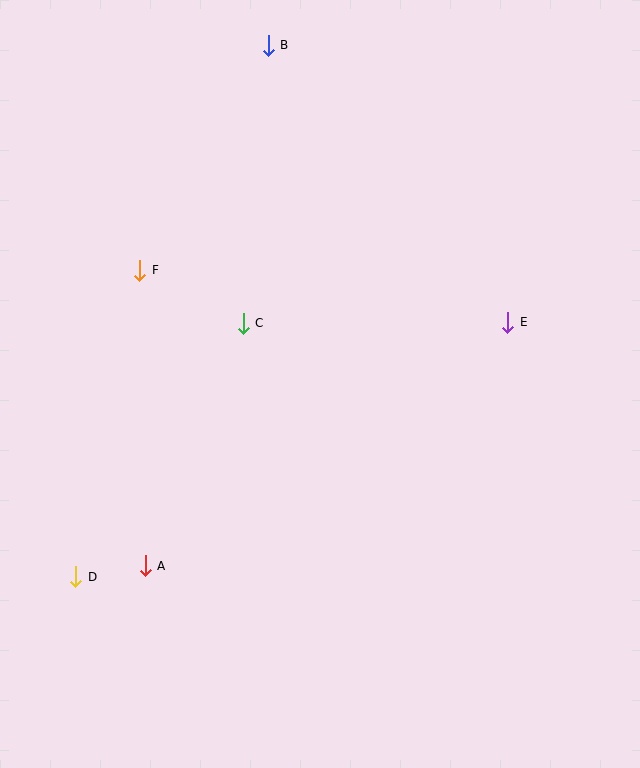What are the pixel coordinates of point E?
Point E is at (508, 322).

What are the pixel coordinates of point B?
Point B is at (268, 45).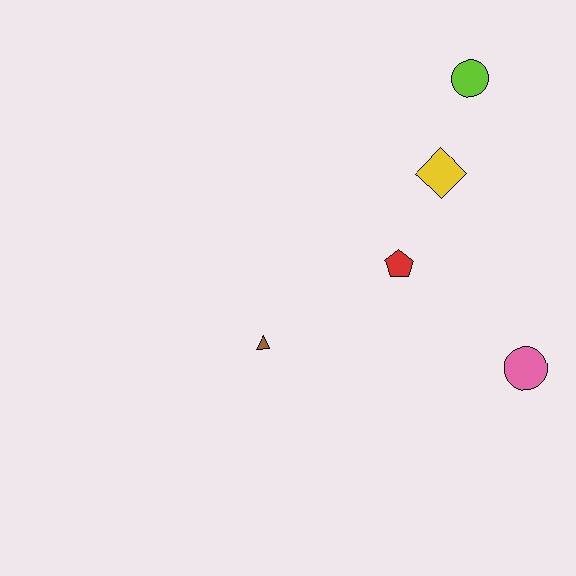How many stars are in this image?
There are no stars.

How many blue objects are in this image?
There are no blue objects.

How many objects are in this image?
There are 5 objects.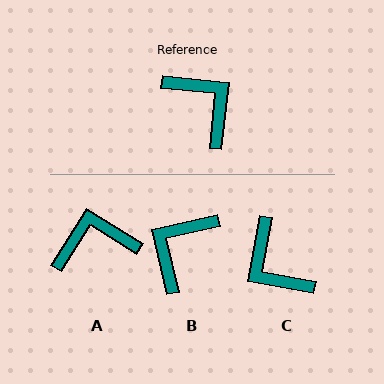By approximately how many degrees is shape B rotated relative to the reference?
Approximately 109 degrees counter-clockwise.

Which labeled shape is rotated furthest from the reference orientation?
C, about 176 degrees away.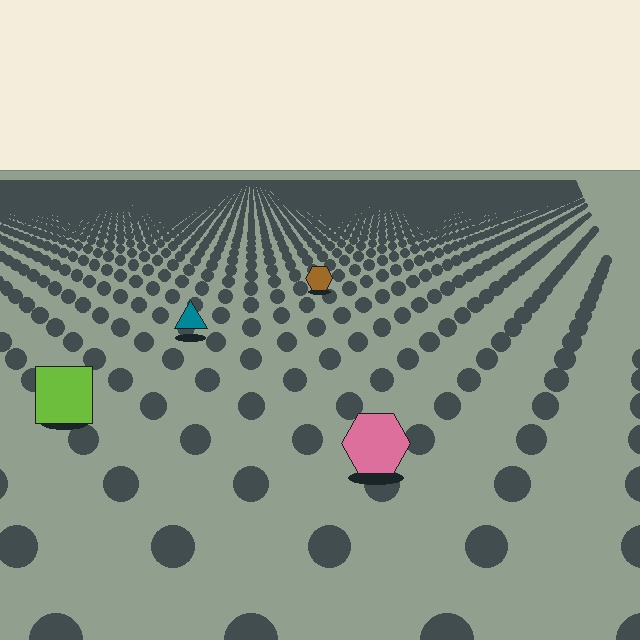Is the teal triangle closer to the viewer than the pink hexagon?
No. The pink hexagon is closer — you can tell from the texture gradient: the ground texture is coarser near it.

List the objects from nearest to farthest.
From nearest to farthest: the pink hexagon, the lime square, the teal triangle, the brown hexagon.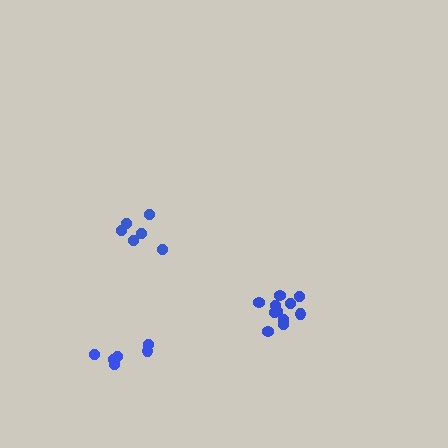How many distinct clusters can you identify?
There are 3 distinct clusters.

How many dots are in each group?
Group 1: 6 dots, Group 2: 7 dots, Group 3: 11 dots (24 total).